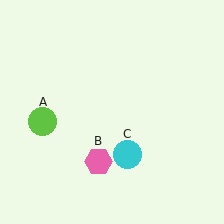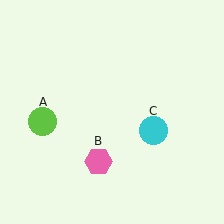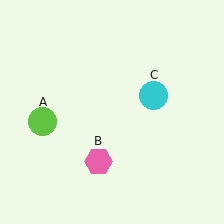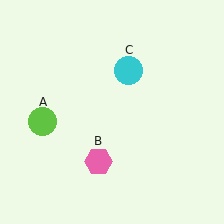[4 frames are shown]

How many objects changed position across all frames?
1 object changed position: cyan circle (object C).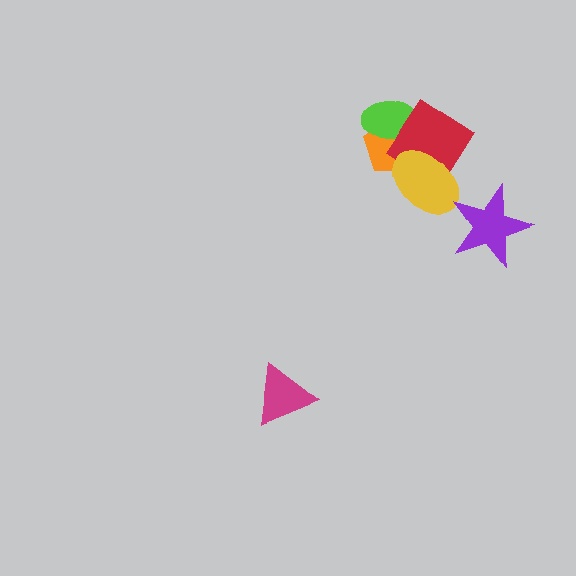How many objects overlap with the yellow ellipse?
2 objects overlap with the yellow ellipse.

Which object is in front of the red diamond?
The yellow ellipse is in front of the red diamond.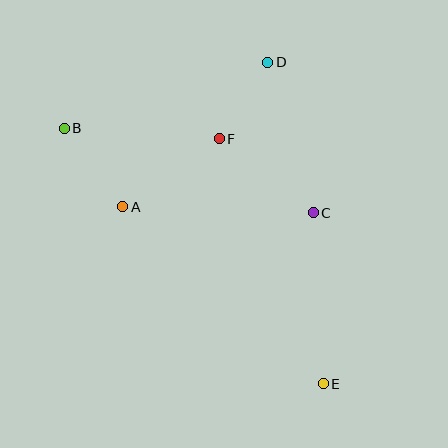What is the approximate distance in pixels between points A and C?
The distance between A and C is approximately 191 pixels.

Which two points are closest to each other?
Points D and F are closest to each other.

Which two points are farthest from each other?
Points B and E are farthest from each other.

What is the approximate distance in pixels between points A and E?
The distance between A and E is approximately 267 pixels.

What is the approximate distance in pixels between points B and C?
The distance between B and C is approximately 263 pixels.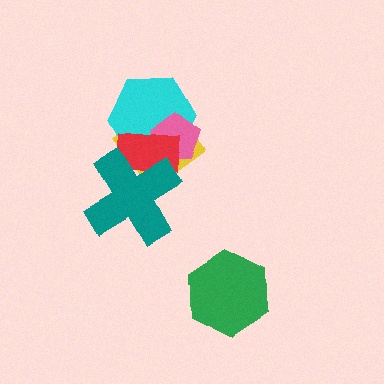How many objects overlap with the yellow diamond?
4 objects overlap with the yellow diamond.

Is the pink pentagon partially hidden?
Yes, it is partially covered by another shape.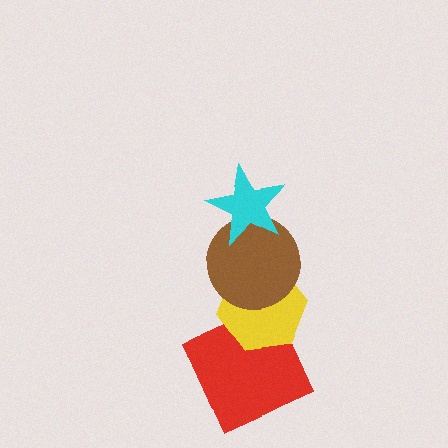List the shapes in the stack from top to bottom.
From top to bottom: the cyan star, the brown circle, the yellow hexagon, the red square.